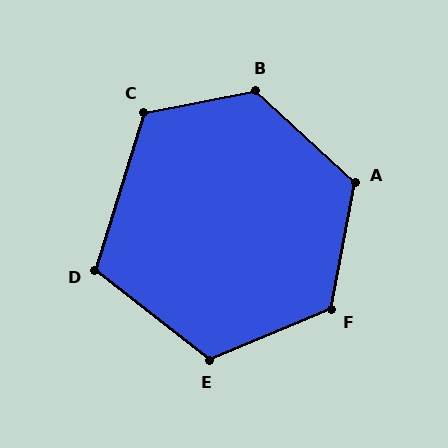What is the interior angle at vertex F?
Approximately 123 degrees (obtuse).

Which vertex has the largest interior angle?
B, at approximately 126 degrees.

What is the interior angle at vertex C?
Approximately 119 degrees (obtuse).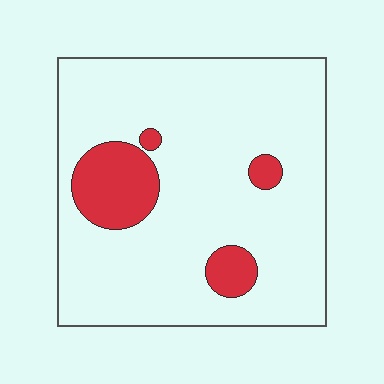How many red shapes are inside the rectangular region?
4.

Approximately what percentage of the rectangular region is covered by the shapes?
Approximately 15%.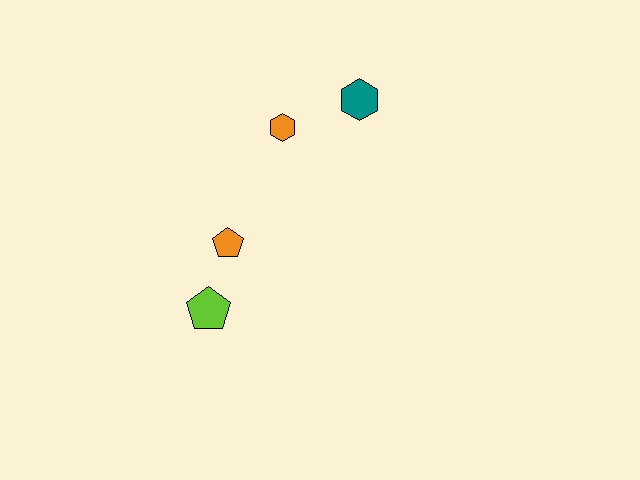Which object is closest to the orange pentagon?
The lime pentagon is closest to the orange pentagon.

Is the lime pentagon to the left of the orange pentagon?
Yes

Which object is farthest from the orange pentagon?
The teal hexagon is farthest from the orange pentagon.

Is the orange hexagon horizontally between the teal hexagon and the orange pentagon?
Yes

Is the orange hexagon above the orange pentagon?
Yes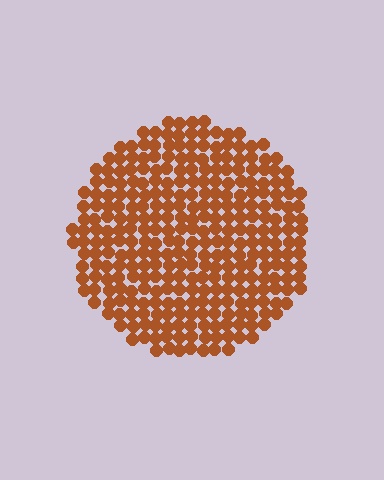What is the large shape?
The large shape is a circle.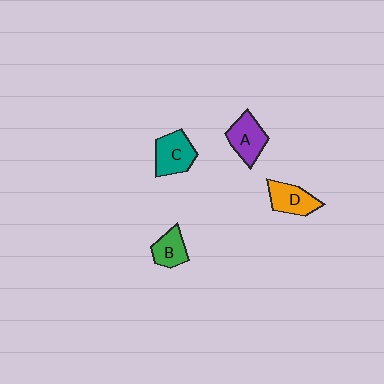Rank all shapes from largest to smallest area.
From largest to smallest: C (teal), A (purple), D (orange), B (green).